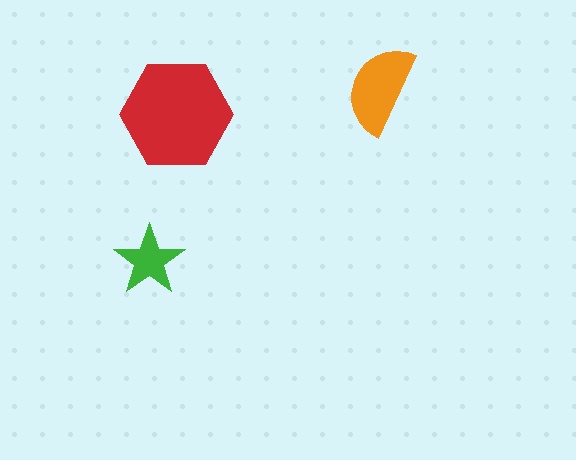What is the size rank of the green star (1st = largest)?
3rd.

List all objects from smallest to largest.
The green star, the orange semicircle, the red hexagon.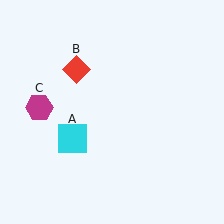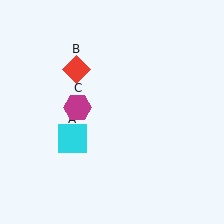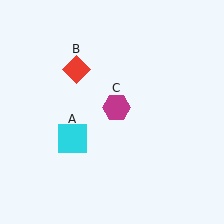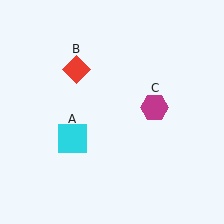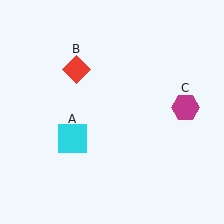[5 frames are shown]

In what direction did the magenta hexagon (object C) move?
The magenta hexagon (object C) moved right.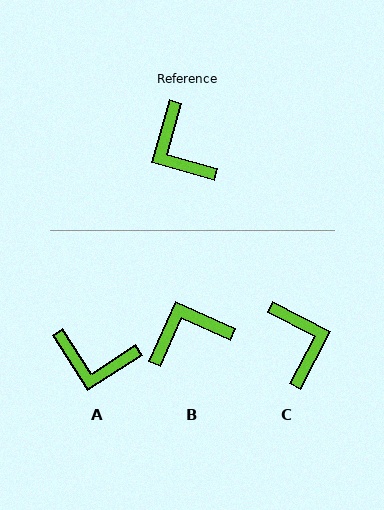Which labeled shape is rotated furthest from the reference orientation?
C, about 168 degrees away.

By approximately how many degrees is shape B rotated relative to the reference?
Approximately 99 degrees clockwise.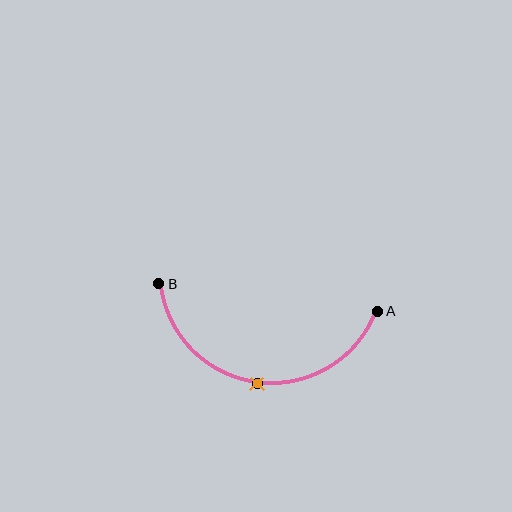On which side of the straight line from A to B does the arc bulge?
The arc bulges below the straight line connecting A and B.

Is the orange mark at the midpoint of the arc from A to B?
Yes. The orange mark lies on the arc at equal arc-length from both A and B — it is the arc midpoint.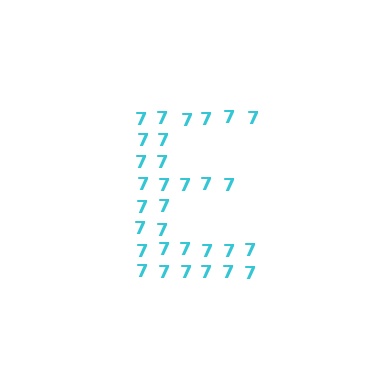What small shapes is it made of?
It is made of small digit 7's.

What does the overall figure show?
The overall figure shows the letter E.